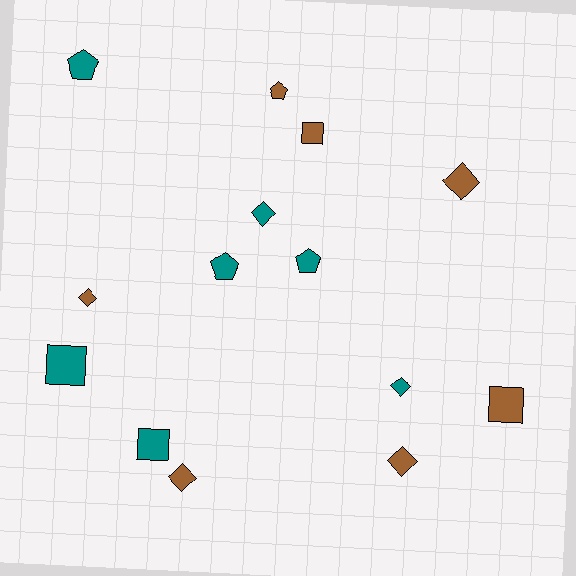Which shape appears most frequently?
Diamond, with 6 objects.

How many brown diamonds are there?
There are 4 brown diamonds.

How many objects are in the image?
There are 14 objects.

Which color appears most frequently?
Brown, with 7 objects.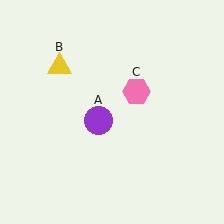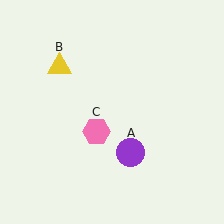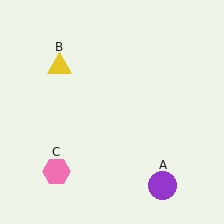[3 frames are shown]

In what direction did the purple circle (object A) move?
The purple circle (object A) moved down and to the right.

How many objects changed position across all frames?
2 objects changed position: purple circle (object A), pink hexagon (object C).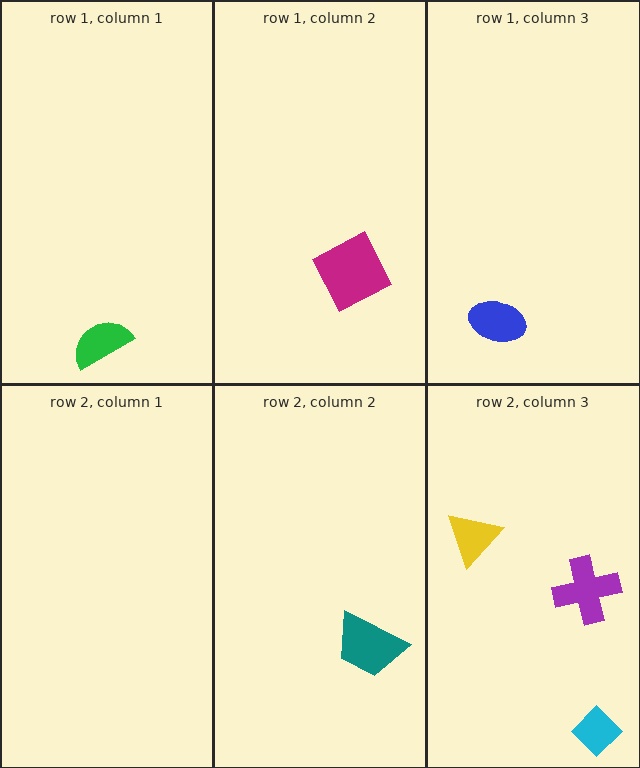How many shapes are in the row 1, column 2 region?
1.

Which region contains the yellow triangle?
The row 2, column 3 region.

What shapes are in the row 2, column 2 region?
The teal trapezoid.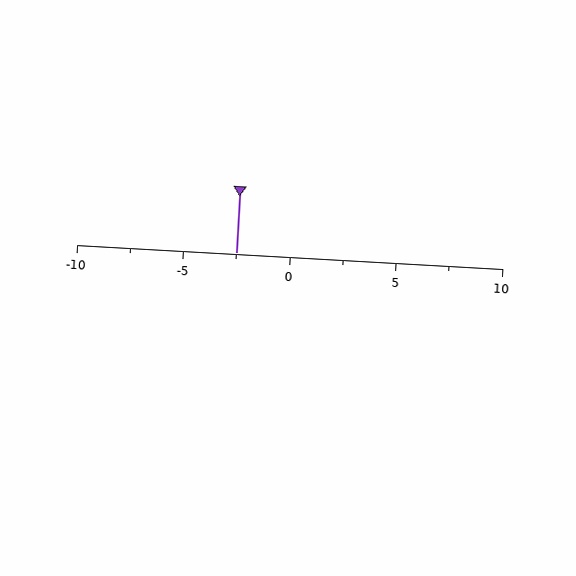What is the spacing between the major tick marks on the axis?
The major ticks are spaced 5 apart.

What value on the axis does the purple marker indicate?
The marker indicates approximately -2.5.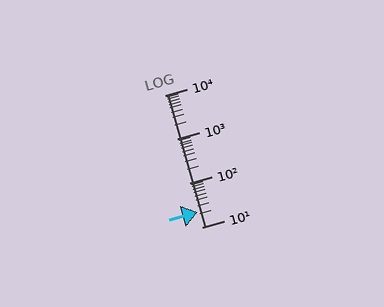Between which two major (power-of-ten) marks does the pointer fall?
The pointer is between 10 and 100.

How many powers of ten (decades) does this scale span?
The scale spans 3 decades, from 10 to 10000.